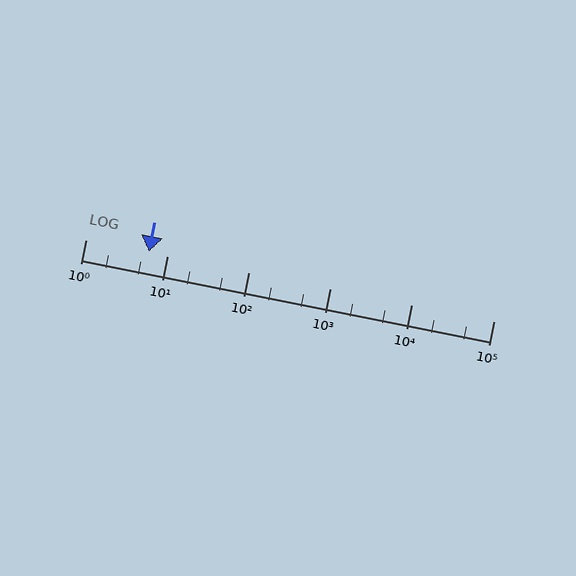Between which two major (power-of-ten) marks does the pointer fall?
The pointer is between 1 and 10.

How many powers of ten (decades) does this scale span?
The scale spans 5 decades, from 1 to 100000.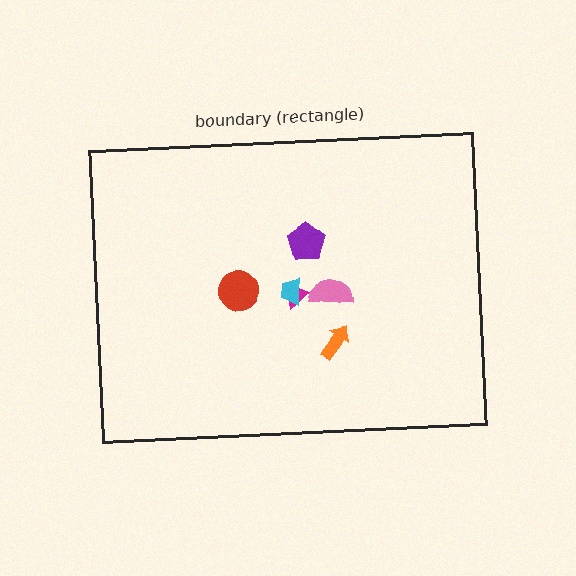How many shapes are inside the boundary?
6 inside, 0 outside.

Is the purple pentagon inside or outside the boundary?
Inside.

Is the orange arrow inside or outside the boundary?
Inside.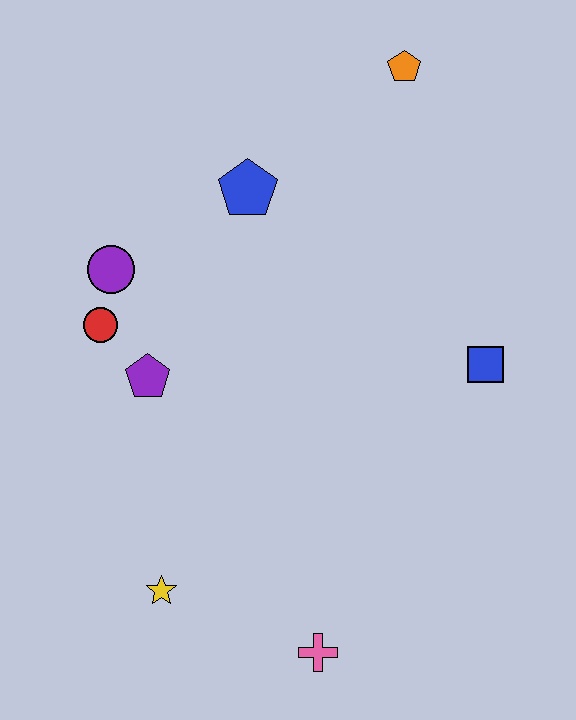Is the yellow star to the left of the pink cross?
Yes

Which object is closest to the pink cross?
The yellow star is closest to the pink cross.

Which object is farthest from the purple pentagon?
The orange pentagon is farthest from the purple pentagon.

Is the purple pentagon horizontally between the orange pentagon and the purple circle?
Yes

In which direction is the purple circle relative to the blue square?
The purple circle is to the left of the blue square.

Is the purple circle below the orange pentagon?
Yes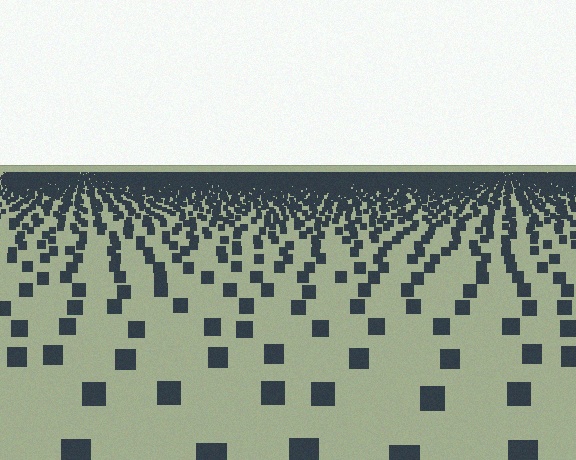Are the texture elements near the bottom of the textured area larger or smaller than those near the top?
Larger. Near the bottom, elements are closer to the viewer and appear at a bigger on-screen size.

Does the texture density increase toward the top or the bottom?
Density increases toward the top.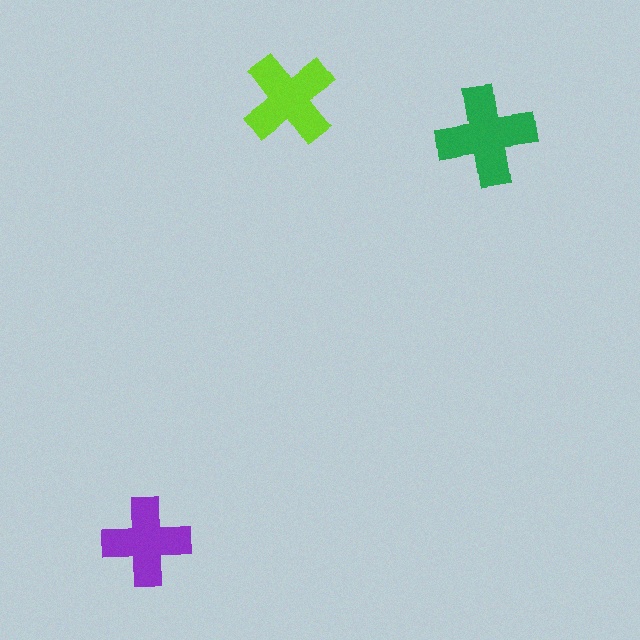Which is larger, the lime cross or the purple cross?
The lime one.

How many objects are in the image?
There are 3 objects in the image.